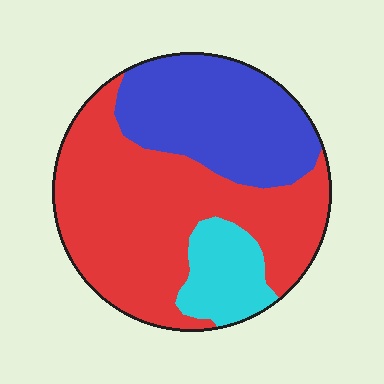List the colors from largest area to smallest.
From largest to smallest: red, blue, cyan.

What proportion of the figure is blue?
Blue covers 32% of the figure.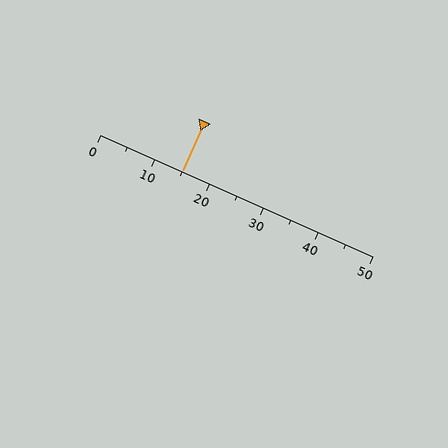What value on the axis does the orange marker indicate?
The marker indicates approximately 15.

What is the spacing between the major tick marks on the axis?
The major ticks are spaced 10 apart.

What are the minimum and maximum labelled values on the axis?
The axis runs from 0 to 50.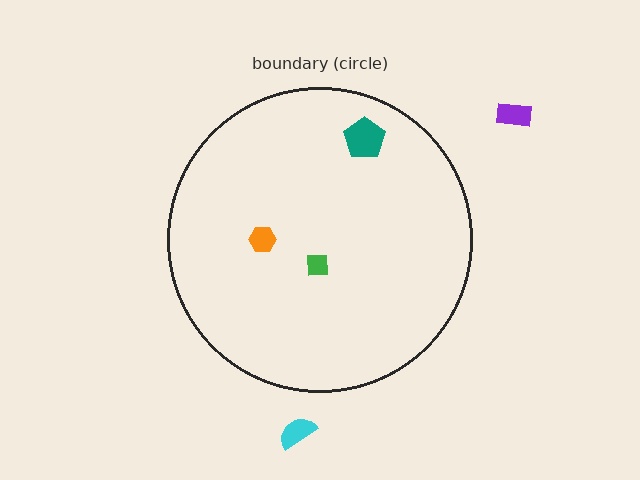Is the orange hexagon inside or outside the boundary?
Inside.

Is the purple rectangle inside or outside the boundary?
Outside.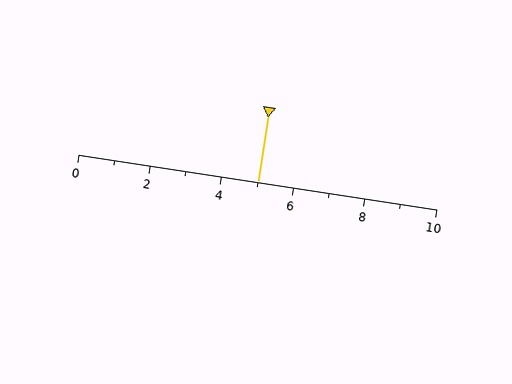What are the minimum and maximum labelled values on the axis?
The axis runs from 0 to 10.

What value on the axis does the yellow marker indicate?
The marker indicates approximately 5.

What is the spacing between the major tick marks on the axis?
The major ticks are spaced 2 apart.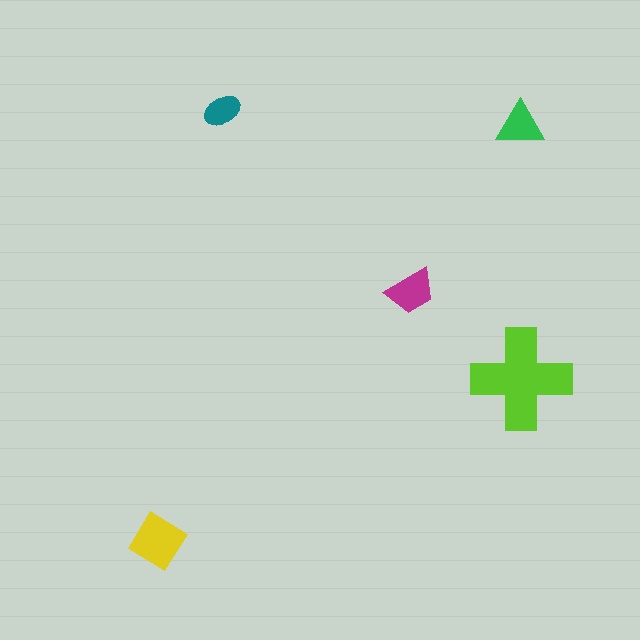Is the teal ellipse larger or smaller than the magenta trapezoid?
Smaller.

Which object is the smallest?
The teal ellipse.